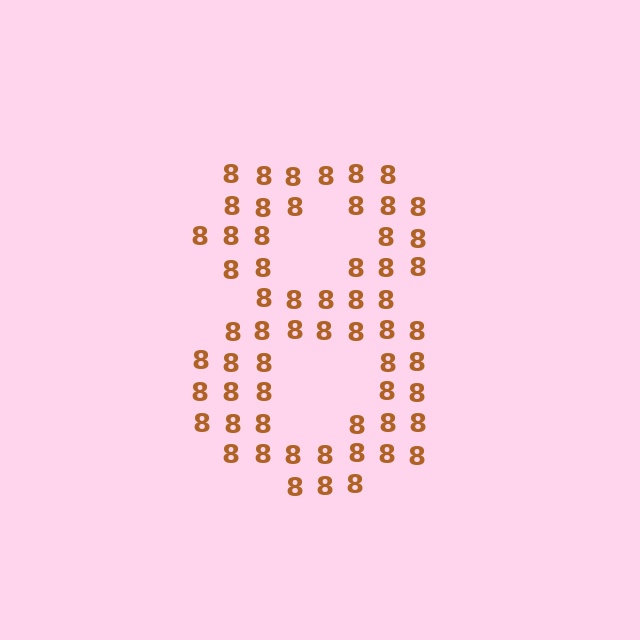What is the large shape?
The large shape is the digit 8.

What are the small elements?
The small elements are digit 8's.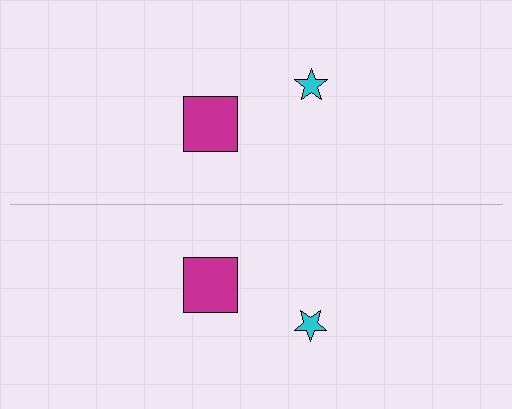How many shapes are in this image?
There are 4 shapes in this image.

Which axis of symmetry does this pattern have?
The pattern has a horizontal axis of symmetry running through the center of the image.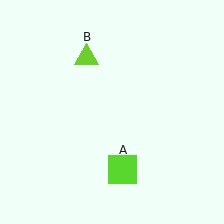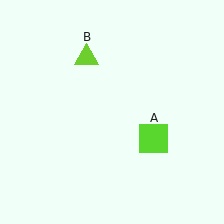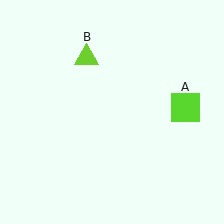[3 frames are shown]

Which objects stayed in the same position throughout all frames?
Lime triangle (object B) remained stationary.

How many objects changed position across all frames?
1 object changed position: lime square (object A).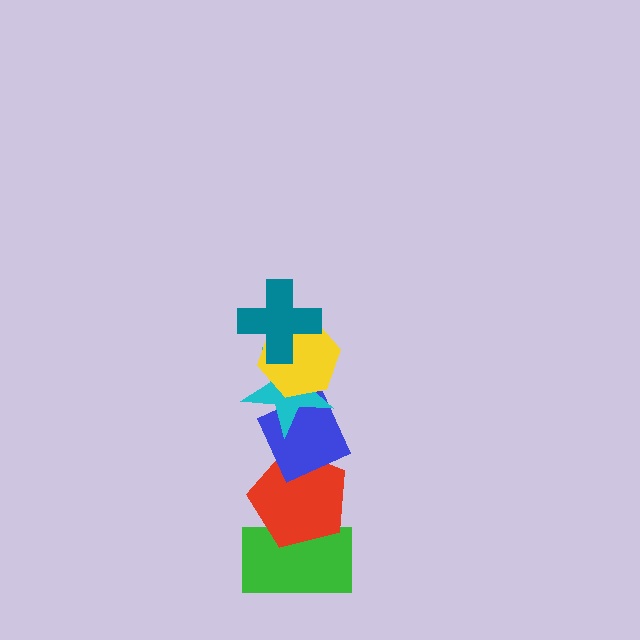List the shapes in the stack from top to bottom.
From top to bottom: the teal cross, the yellow hexagon, the cyan star, the blue diamond, the red pentagon, the green rectangle.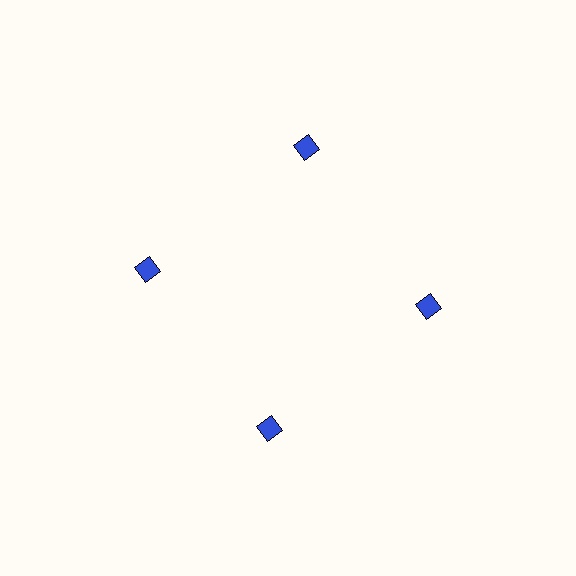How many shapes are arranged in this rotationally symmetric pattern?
There are 4 shapes, arranged in 4 groups of 1.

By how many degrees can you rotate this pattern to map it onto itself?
The pattern maps onto itself every 90 degrees of rotation.